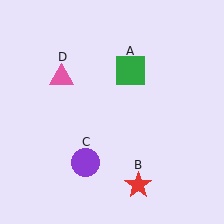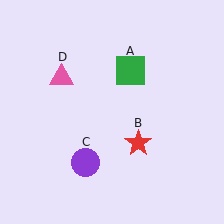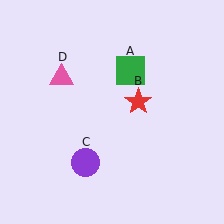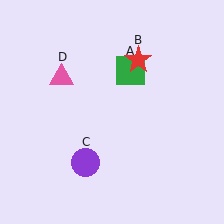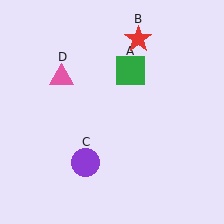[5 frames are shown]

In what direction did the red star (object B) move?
The red star (object B) moved up.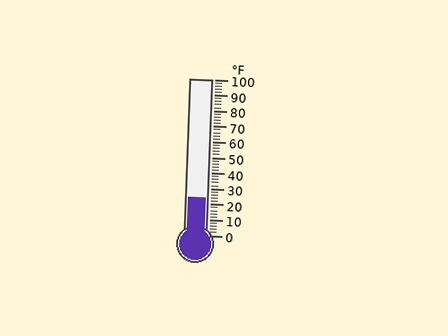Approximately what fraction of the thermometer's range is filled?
The thermometer is filled to approximately 25% of its range.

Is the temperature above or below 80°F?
The temperature is below 80°F.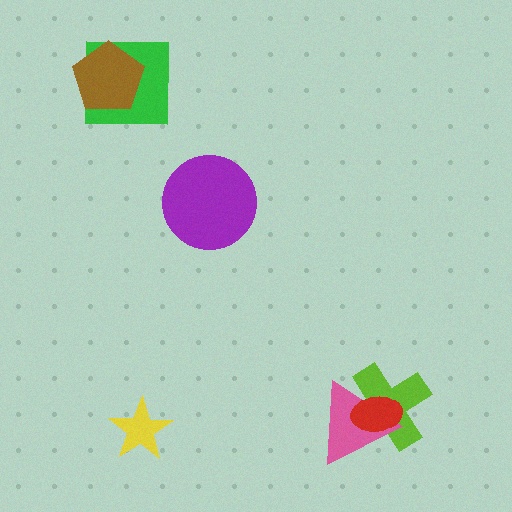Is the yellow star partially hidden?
No, no other shape covers it.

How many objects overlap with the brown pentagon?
1 object overlaps with the brown pentagon.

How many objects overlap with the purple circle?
0 objects overlap with the purple circle.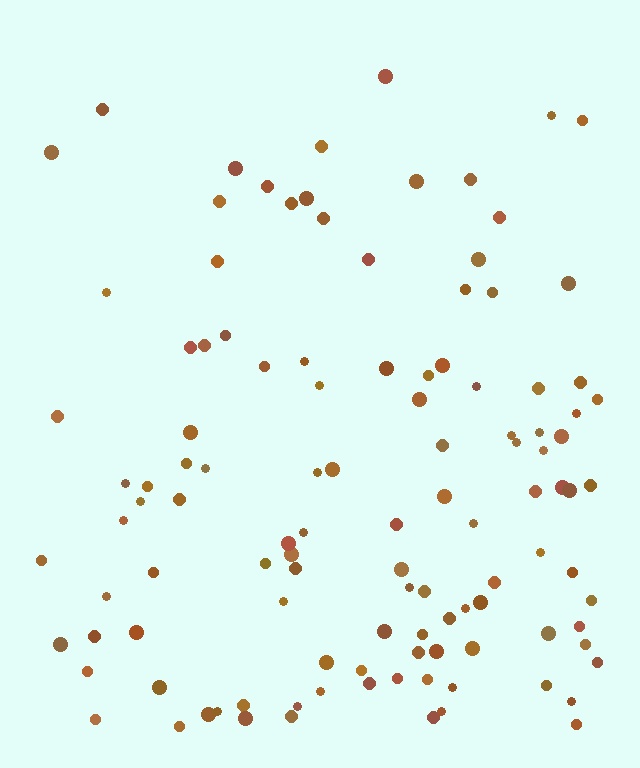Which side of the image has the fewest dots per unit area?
The top.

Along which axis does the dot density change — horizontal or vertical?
Vertical.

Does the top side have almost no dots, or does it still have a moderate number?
Still a moderate number, just noticeably fewer than the bottom.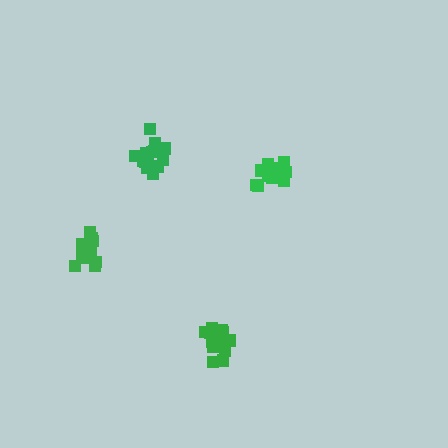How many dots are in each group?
Group 1: 15 dots, Group 2: 16 dots, Group 3: 16 dots, Group 4: 20 dots (67 total).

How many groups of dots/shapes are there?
There are 4 groups.